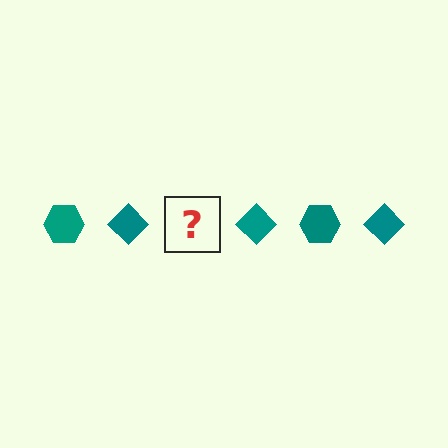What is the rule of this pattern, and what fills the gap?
The rule is that the pattern cycles through hexagon, diamond shapes in teal. The gap should be filled with a teal hexagon.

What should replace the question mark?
The question mark should be replaced with a teal hexagon.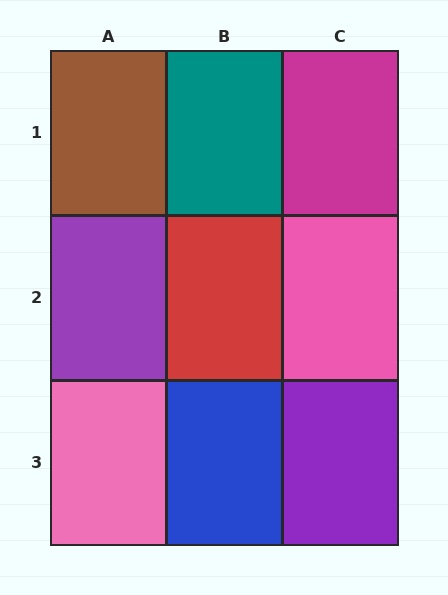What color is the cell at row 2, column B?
Red.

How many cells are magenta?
1 cell is magenta.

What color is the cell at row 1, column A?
Brown.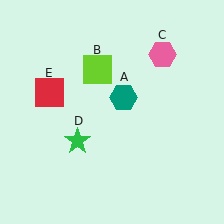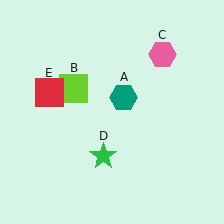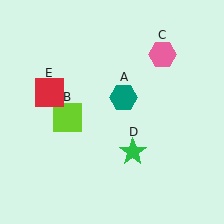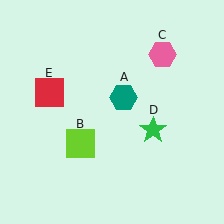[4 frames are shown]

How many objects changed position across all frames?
2 objects changed position: lime square (object B), green star (object D).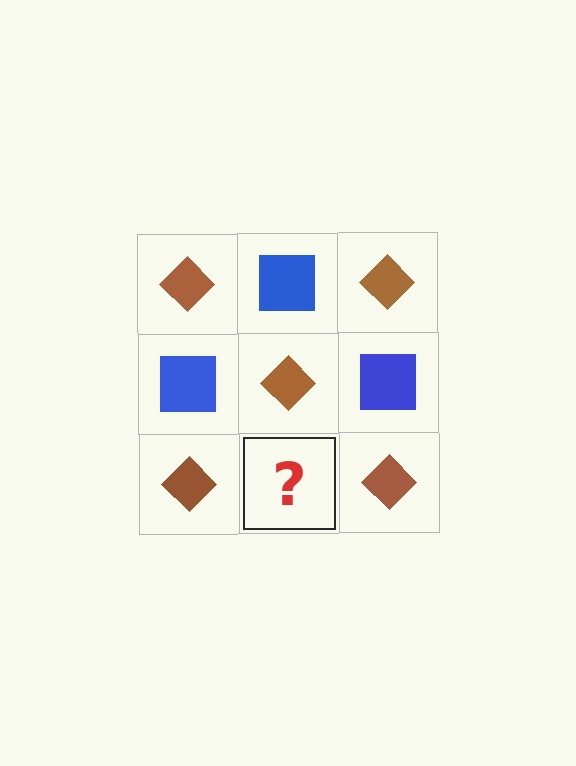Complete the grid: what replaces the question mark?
The question mark should be replaced with a blue square.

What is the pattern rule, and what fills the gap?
The rule is that it alternates brown diamond and blue square in a checkerboard pattern. The gap should be filled with a blue square.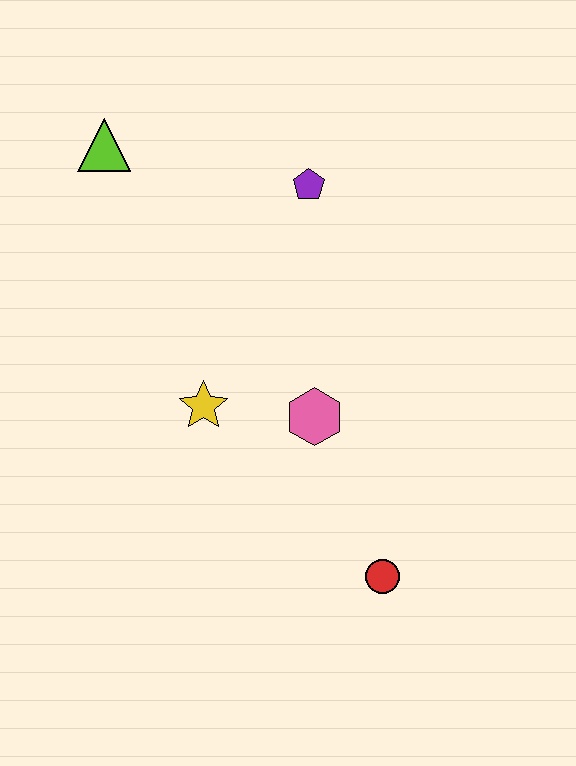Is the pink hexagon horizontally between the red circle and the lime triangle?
Yes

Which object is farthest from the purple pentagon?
The red circle is farthest from the purple pentagon.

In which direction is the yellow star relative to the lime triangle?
The yellow star is below the lime triangle.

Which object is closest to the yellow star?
The pink hexagon is closest to the yellow star.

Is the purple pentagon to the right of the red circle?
No